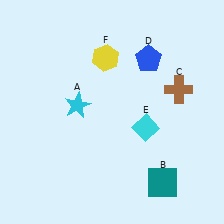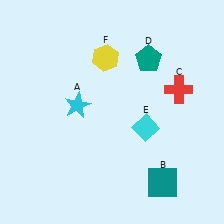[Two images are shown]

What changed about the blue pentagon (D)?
In Image 1, D is blue. In Image 2, it changed to teal.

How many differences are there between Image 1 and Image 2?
There are 2 differences between the two images.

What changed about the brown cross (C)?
In Image 1, C is brown. In Image 2, it changed to red.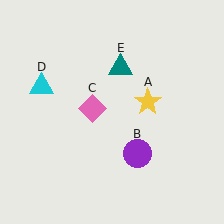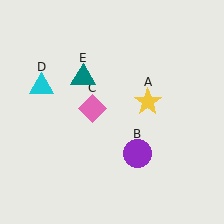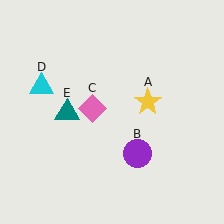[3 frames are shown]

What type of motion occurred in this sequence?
The teal triangle (object E) rotated counterclockwise around the center of the scene.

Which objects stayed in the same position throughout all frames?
Yellow star (object A) and purple circle (object B) and pink diamond (object C) and cyan triangle (object D) remained stationary.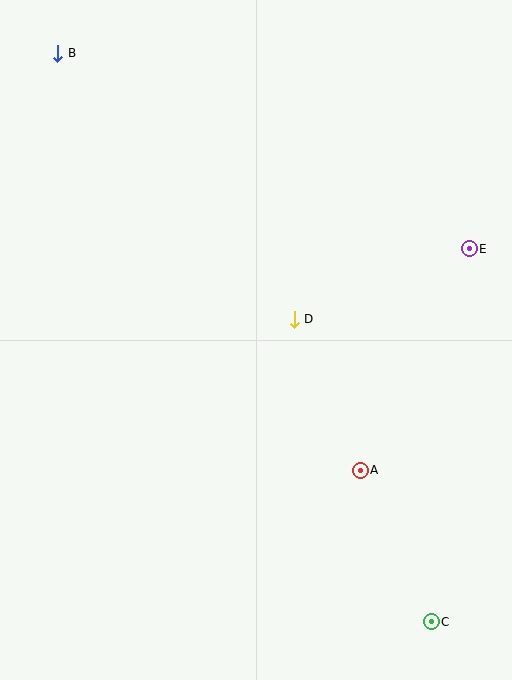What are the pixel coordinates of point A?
Point A is at (360, 470).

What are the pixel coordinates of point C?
Point C is at (431, 622).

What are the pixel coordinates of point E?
Point E is at (469, 249).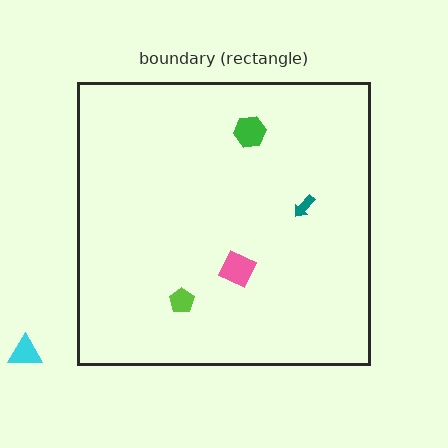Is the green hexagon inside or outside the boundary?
Inside.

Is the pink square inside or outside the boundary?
Inside.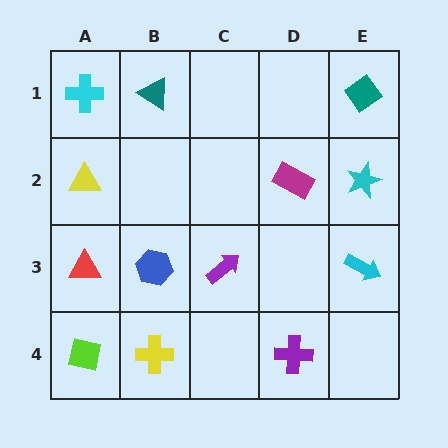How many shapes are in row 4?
3 shapes.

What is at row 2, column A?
A yellow triangle.